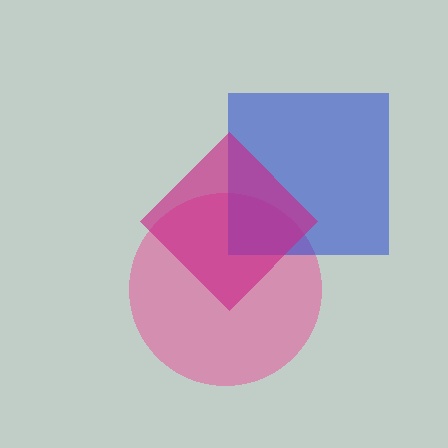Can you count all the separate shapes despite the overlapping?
Yes, there are 3 separate shapes.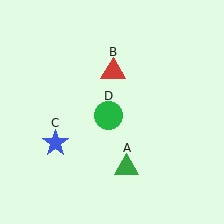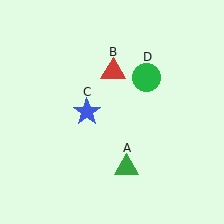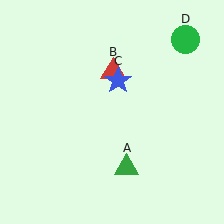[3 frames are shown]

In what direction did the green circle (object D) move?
The green circle (object D) moved up and to the right.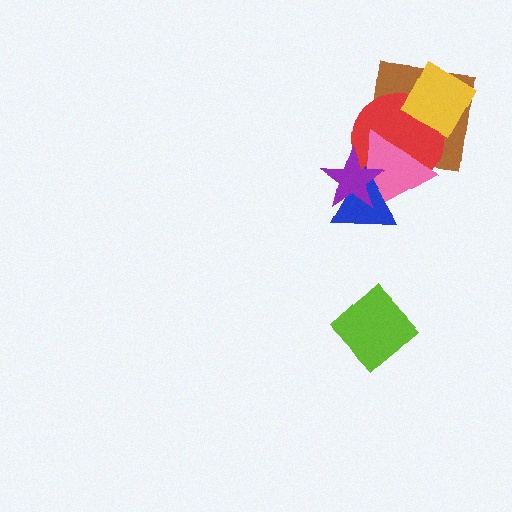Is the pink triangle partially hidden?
Yes, it is partially covered by another shape.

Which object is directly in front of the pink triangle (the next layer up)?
The blue triangle is directly in front of the pink triangle.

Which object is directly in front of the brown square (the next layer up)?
The red circle is directly in front of the brown square.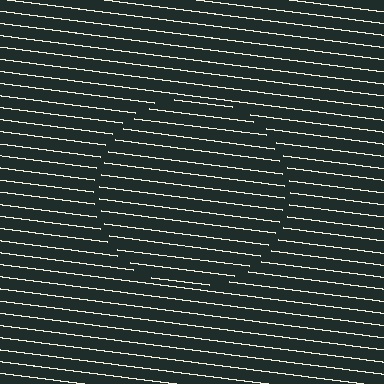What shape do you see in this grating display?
An illusory circle. The interior of the shape contains the same grating, shifted by half a period — the contour is defined by the phase discontinuity where line-ends from the inner and outer gratings abut.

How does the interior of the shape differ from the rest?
The interior of the shape contains the same grating, shifted by half a period — the contour is defined by the phase discontinuity where line-ends from the inner and outer gratings abut.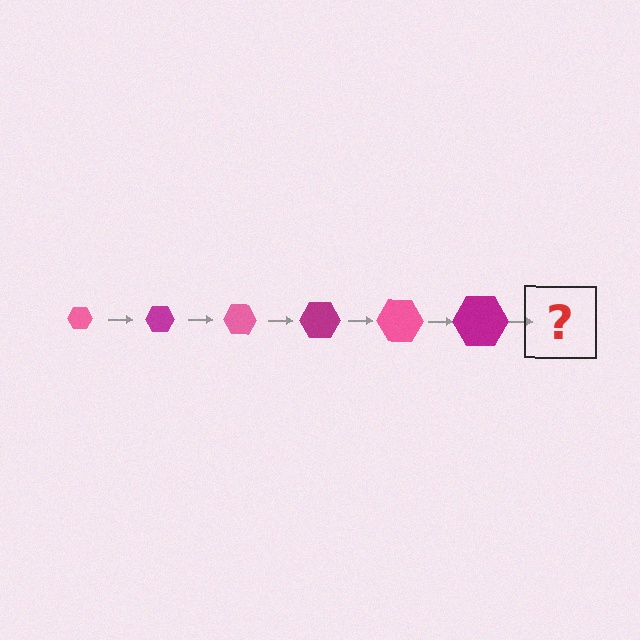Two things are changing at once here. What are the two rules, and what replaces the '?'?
The two rules are that the hexagon grows larger each step and the color cycles through pink and magenta. The '?' should be a pink hexagon, larger than the previous one.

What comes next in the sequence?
The next element should be a pink hexagon, larger than the previous one.